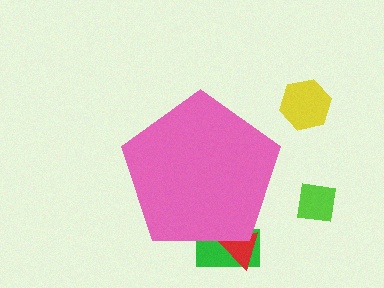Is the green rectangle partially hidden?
Yes, the green rectangle is partially hidden behind the pink pentagon.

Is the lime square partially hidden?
No, the lime square is fully visible.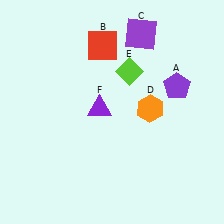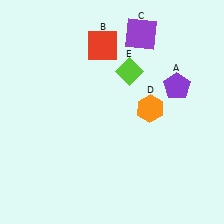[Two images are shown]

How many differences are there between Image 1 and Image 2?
There is 1 difference between the two images.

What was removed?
The purple triangle (F) was removed in Image 2.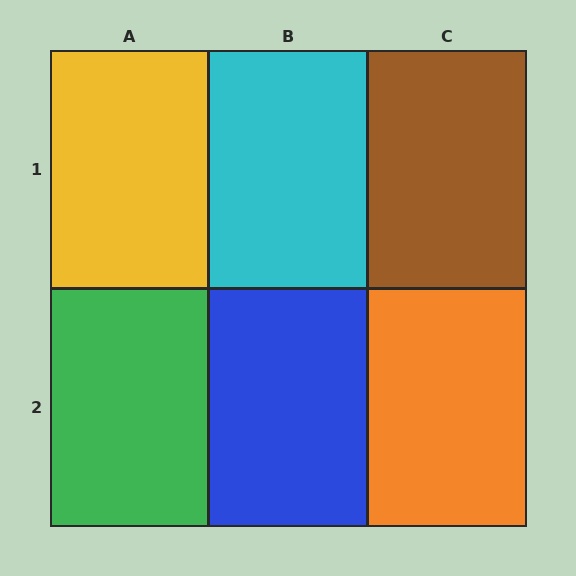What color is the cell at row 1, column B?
Cyan.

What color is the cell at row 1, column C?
Brown.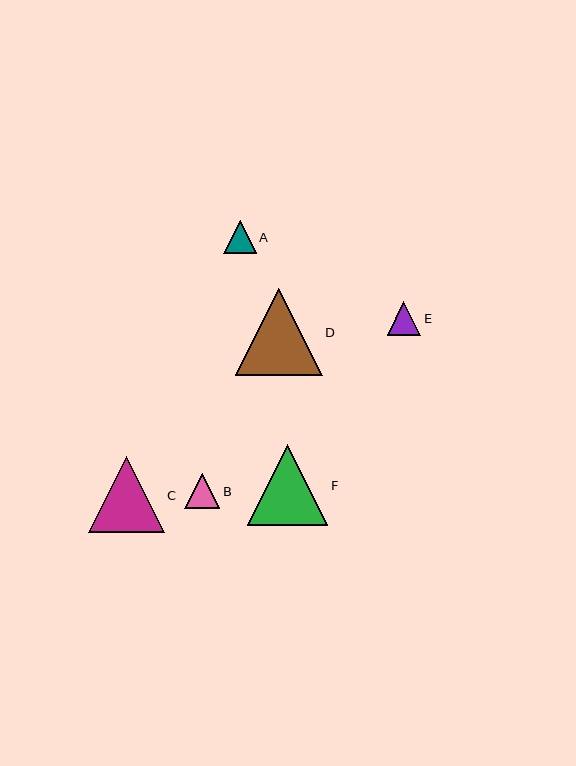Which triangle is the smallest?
Triangle A is the smallest with a size of approximately 33 pixels.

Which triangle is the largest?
Triangle D is the largest with a size of approximately 87 pixels.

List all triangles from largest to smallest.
From largest to smallest: D, F, C, B, E, A.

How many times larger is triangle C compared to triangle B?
Triangle C is approximately 2.2 times the size of triangle B.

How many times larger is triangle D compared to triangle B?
Triangle D is approximately 2.5 times the size of triangle B.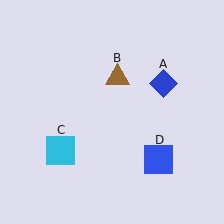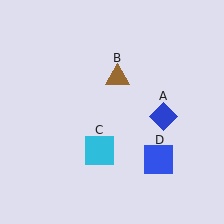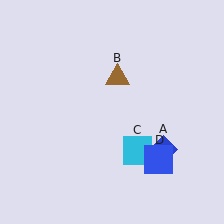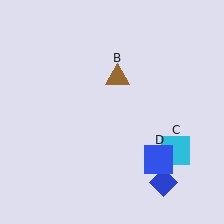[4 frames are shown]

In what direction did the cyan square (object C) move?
The cyan square (object C) moved right.